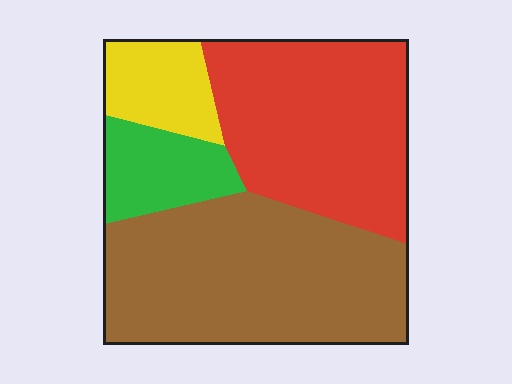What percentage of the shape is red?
Red covers roughly 35% of the shape.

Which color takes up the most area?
Brown, at roughly 45%.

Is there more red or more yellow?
Red.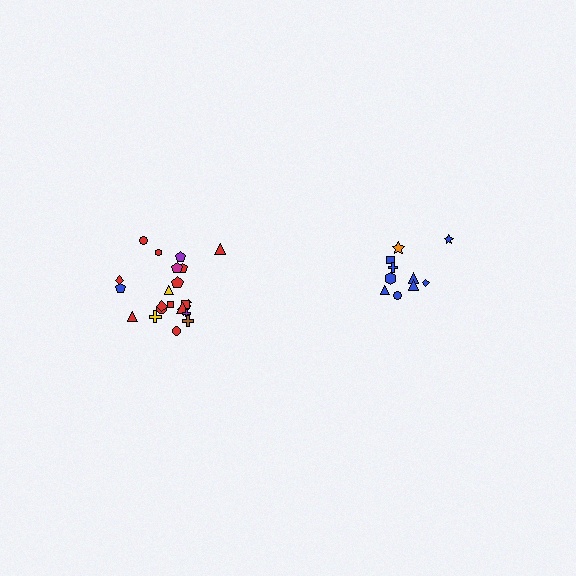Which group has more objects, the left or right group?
The left group.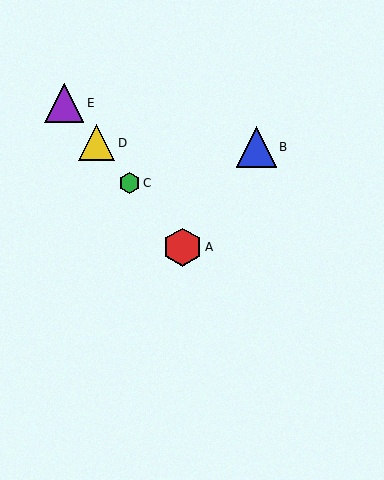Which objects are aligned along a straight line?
Objects A, C, D, E are aligned along a straight line.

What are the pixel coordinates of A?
Object A is at (182, 247).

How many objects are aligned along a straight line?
4 objects (A, C, D, E) are aligned along a straight line.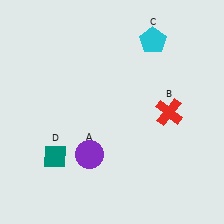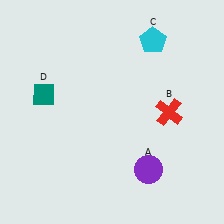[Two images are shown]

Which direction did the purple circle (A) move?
The purple circle (A) moved right.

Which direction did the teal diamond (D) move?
The teal diamond (D) moved up.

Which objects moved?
The objects that moved are: the purple circle (A), the teal diamond (D).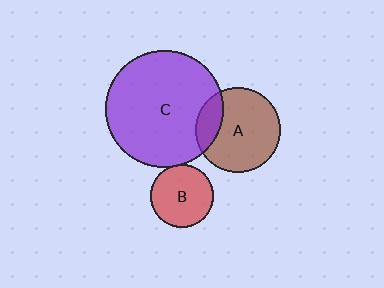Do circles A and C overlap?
Yes.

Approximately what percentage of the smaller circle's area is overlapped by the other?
Approximately 20%.